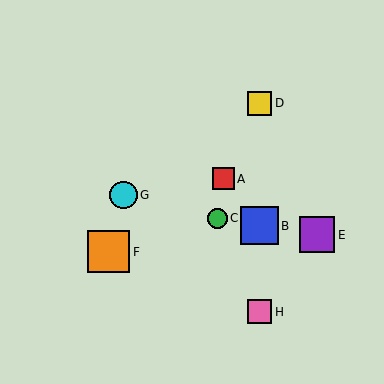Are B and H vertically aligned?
Yes, both are at x≈259.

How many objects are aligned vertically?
3 objects (B, D, H) are aligned vertically.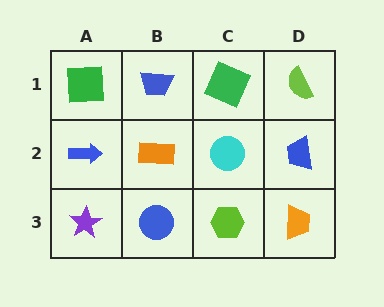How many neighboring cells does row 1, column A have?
2.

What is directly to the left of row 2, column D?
A cyan circle.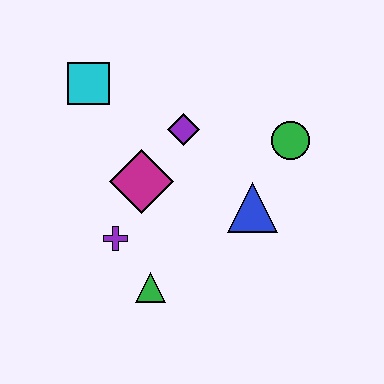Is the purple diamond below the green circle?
No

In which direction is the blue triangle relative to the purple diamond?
The blue triangle is below the purple diamond.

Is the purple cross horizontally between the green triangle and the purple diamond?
No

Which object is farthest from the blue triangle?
The cyan square is farthest from the blue triangle.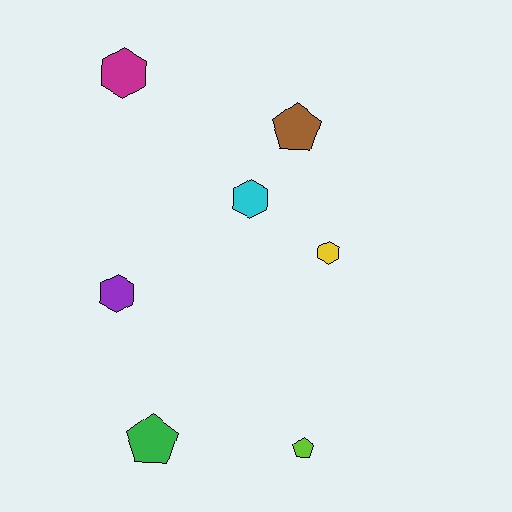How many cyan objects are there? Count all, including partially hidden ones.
There is 1 cyan object.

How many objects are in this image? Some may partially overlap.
There are 7 objects.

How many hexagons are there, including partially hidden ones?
There are 4 hexagons.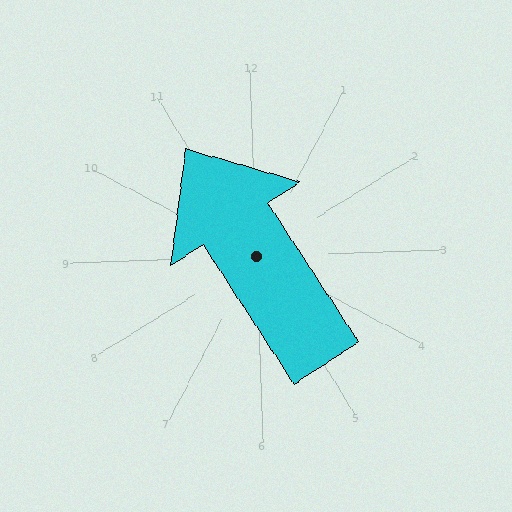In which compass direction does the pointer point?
Northwest.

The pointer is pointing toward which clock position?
Roughly 11 o'clock.